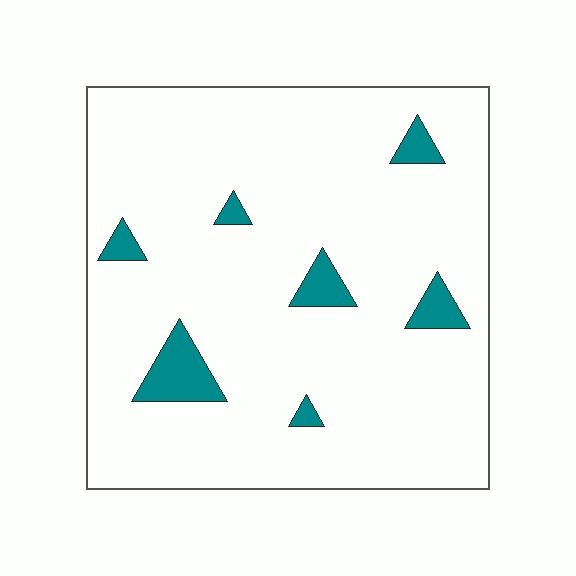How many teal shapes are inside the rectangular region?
7.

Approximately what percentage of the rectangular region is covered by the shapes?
Approximately 5%.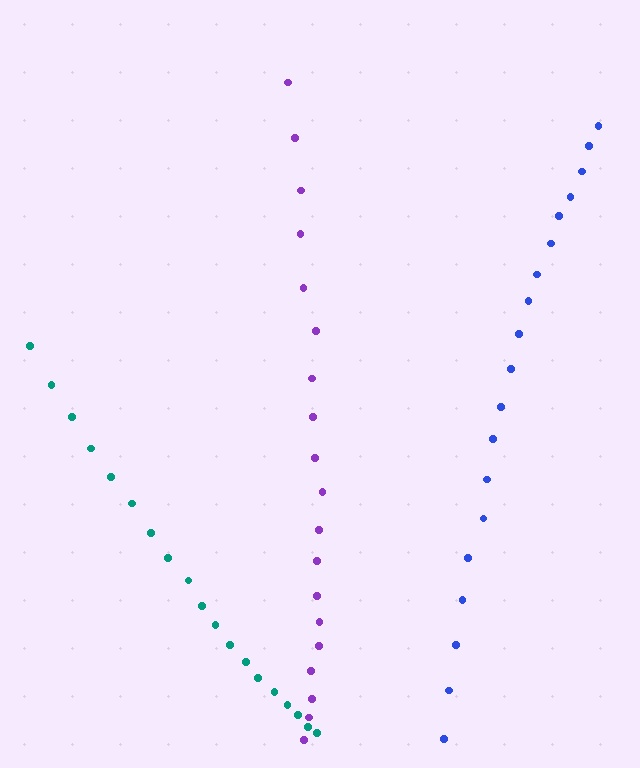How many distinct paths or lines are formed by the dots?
There are 3 distinct paths.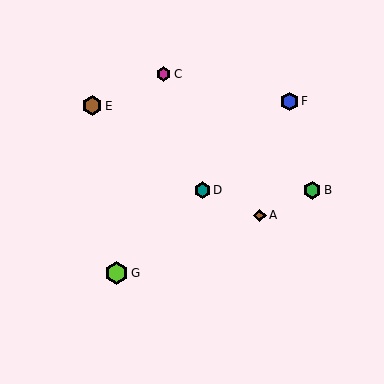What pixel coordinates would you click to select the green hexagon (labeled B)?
Click at (312, 190) to select the green hexagon B.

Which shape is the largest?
The lime hexagon (labeled G) is the largest.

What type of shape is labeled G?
Shape G is a lime hexagon.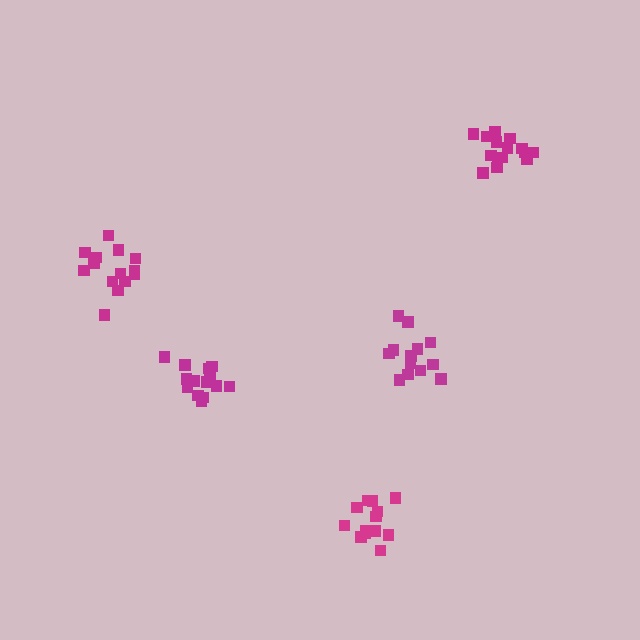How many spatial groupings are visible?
There are 5 spatial groupings.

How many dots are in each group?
Group 1: 15 dots, Group 2: 14 dots, Group 3: 15 dots, Group 4: 13 dots, Group 5: 13 dots (70 total).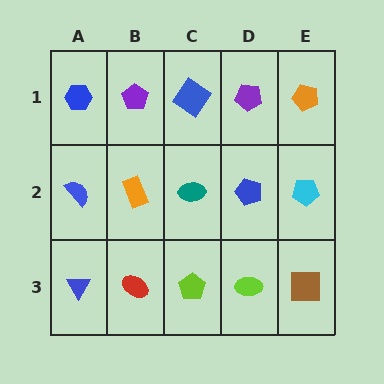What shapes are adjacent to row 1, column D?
A blue pentagon (row 2, column D), a blue diamond (row 1, column C), an orange pentagon (row 1, column E).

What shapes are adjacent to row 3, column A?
A blue semicircle (row 2, column A), a red ellipse (row 3, column B).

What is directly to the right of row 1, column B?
A blue diamond.